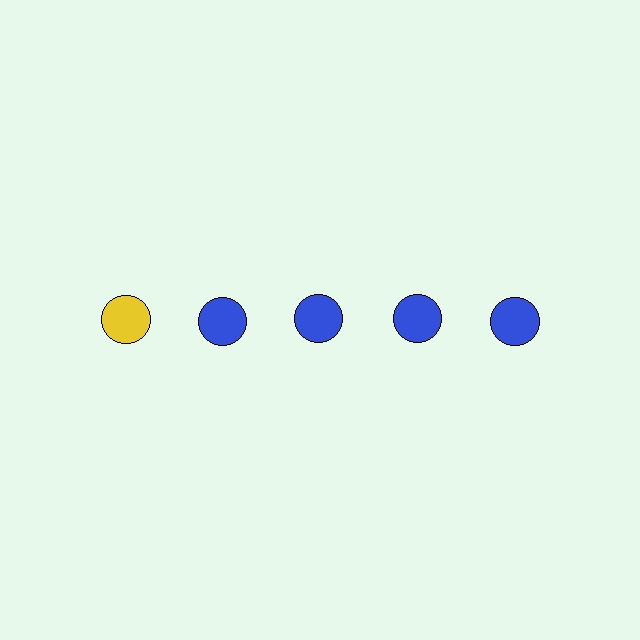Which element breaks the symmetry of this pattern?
The yellow circle in the top row, leftmost column breaks the symmetry. All other shapes are blue circles.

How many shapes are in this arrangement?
There are 5 shapes arranged in a grid pattern.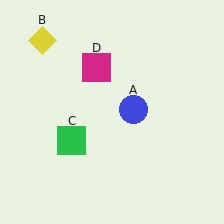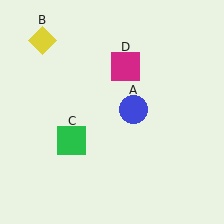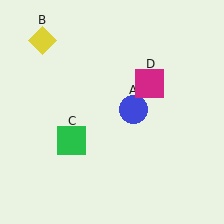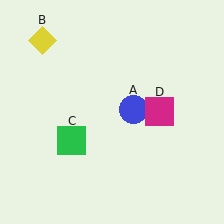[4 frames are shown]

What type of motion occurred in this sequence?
The magenta square (object D) rotated clockwise around the center of the scene.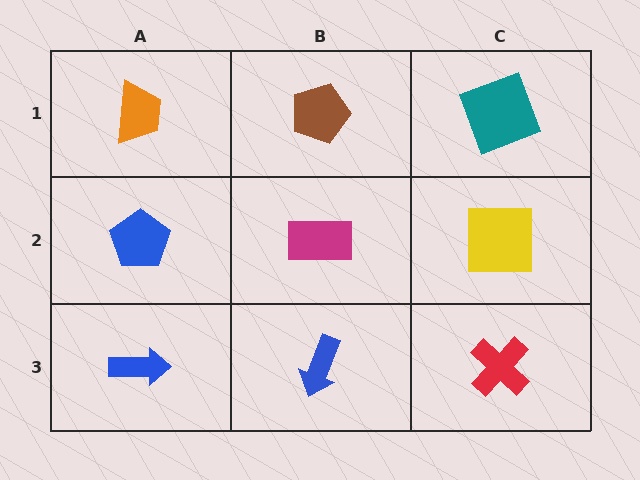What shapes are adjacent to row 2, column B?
A brown pentagon (row 1, column B), a blue arrow (row 3, column B), a blue pentagon (row 2, column A), a yellow square (row 2, column C).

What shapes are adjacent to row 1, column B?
A magenta rectangle (row 2, column B), an orange trapezoid (row 1, column A), a teal square (row 1, column C).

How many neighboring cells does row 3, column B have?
3.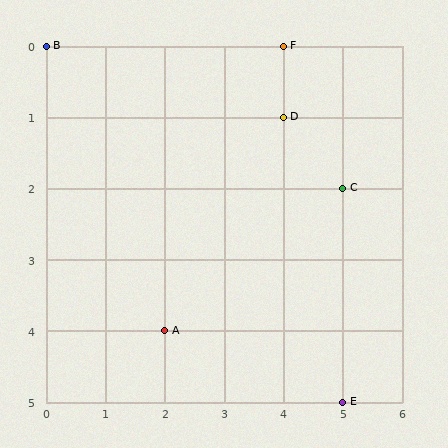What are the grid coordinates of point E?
Point E is at grid coordinates (5, 5).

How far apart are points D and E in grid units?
Points D and E are 1 column and 4 rows apart (about 4.1 grid units diagonally).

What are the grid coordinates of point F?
Point F is at grid coordinates (4, 0).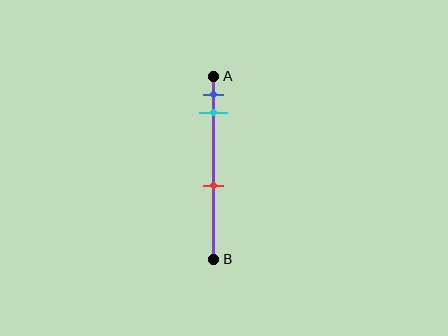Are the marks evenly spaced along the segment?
No, the marks are not evenly spaced.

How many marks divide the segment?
There are 3 marks dividing the segment.